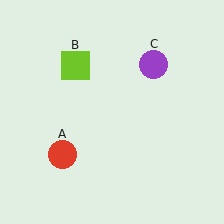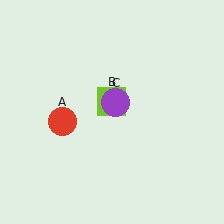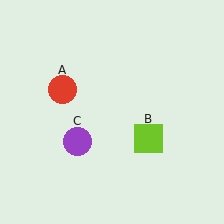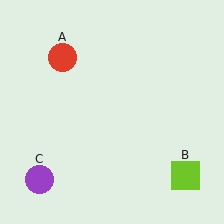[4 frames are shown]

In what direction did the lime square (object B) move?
The lime square (object B) moved down and to the right.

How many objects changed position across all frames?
3 objects changed position: red circle (object A), lime square (object B), purple circle (object C).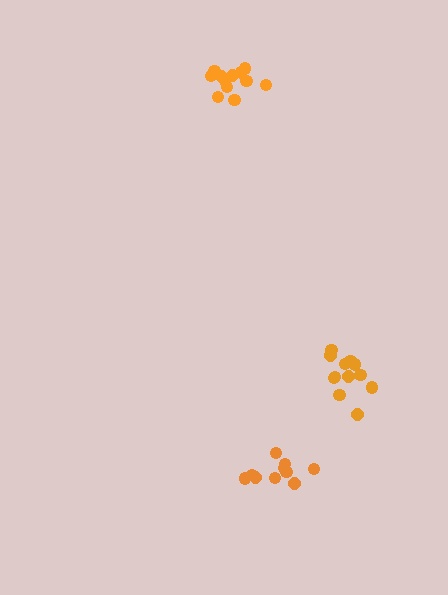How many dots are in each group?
Group 1: 12 dots, Group 2: 12 dots, Group 3: 10 dots (34 total).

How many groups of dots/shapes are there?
There are 3 groups.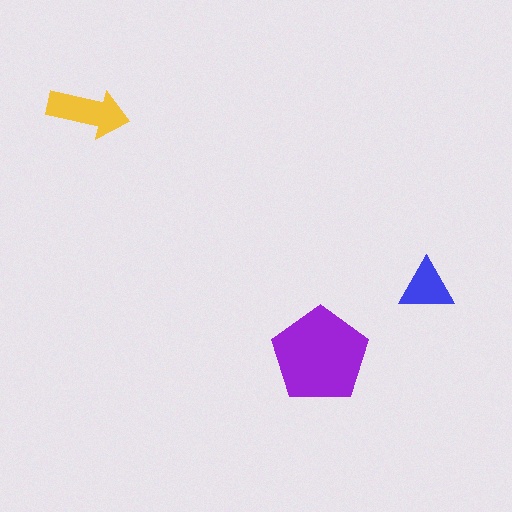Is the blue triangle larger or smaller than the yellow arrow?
Smaller.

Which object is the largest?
The purple pentagon.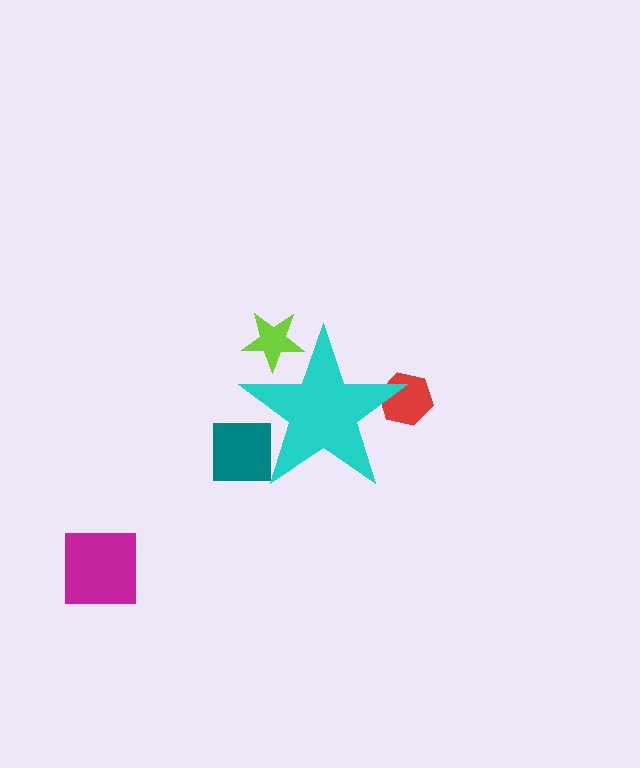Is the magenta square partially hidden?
No, the magenta square is fully visible.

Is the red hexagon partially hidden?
Yes, the red hexagon is partially hidden behind the cyan star.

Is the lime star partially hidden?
Yes, the lime star is partially hidden behind the cyan star.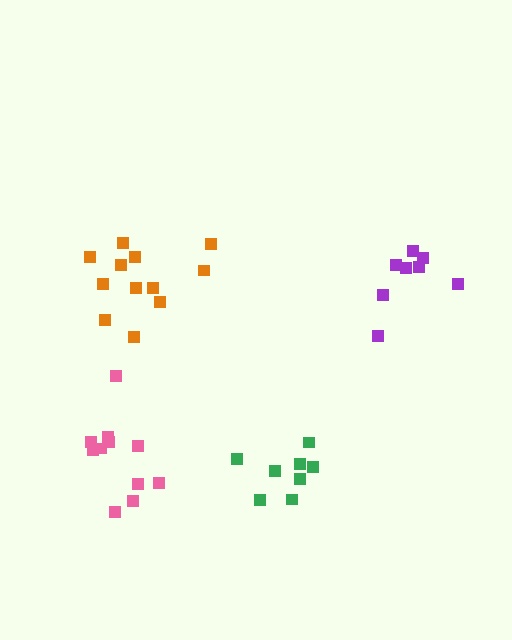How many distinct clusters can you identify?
There are 4 distinct clusters.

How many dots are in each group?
Group 1: 8 dots, Group 2: 11 dots, Group 3: 12 dots, Group 4: 8 dots (39 total).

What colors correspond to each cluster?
The clusters are colored: green, pink, orange, purple.